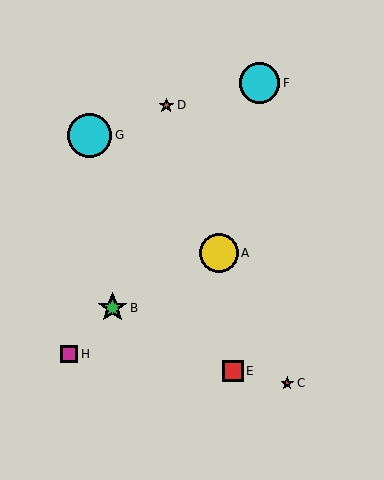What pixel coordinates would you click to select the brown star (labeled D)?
Click at (166, 105) to select the brown star D.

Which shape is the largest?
The cyan circle (labeled G) is the largest.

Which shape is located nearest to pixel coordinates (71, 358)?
The magenta square (labeled H) at (69, 354) is nearest to that location.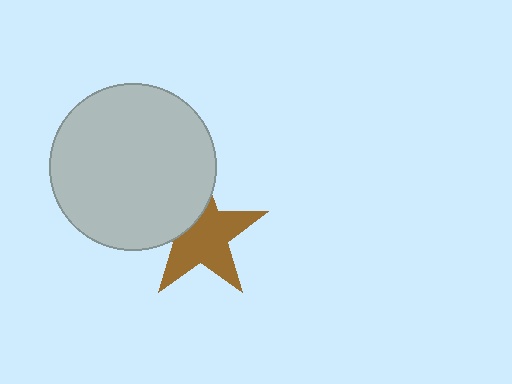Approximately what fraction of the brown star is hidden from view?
Roughly 32% of the brown star is hidden behind the light gray circle.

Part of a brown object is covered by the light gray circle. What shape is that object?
It is a star.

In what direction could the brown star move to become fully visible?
The brown star could move toward the lower-right. That would shift it out from behind the light gray circle entirely.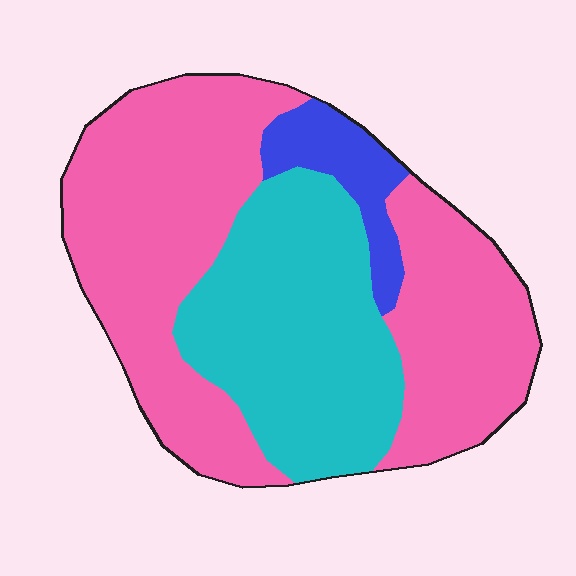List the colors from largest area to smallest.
From largest to smallest: pink, cyan, blue.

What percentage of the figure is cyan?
Cyan takes up between a quarter and a half of the figure.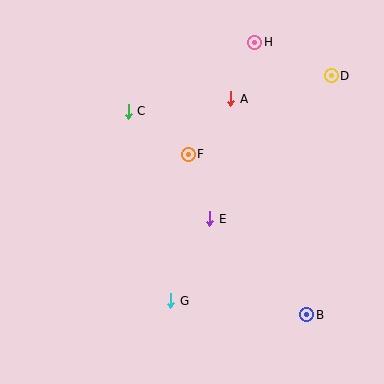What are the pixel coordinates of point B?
Point B is at (307, 315).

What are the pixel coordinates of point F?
Point F is at (188, 154).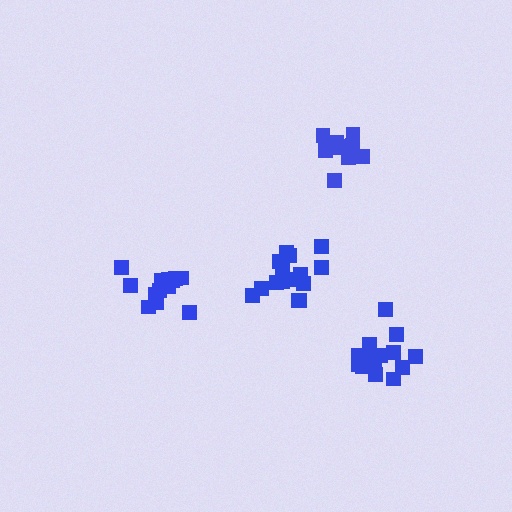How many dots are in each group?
Group 1: 11 dots, Group 2: 14 dots, Group 3: 15 dots, Group 4: 15 dots (55 total).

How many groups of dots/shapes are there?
There are 4 groups.